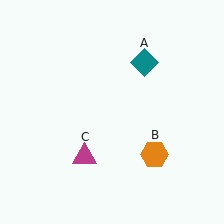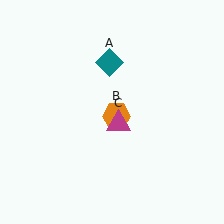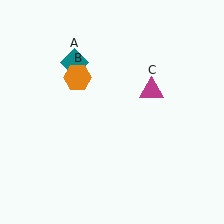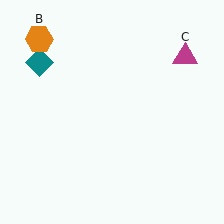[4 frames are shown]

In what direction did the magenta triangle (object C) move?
The magenta triangle (object C) moved up and to the right.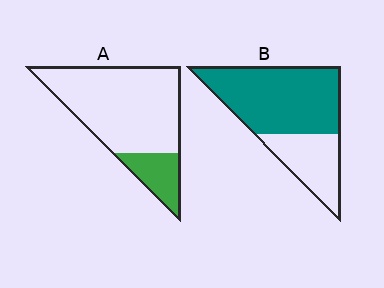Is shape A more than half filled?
No.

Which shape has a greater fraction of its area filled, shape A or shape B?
Shape B.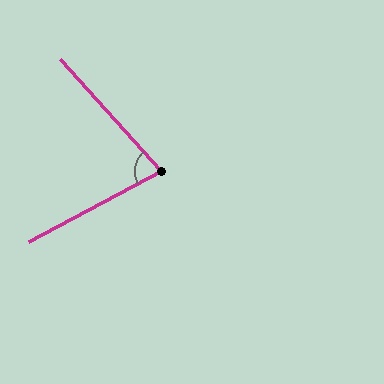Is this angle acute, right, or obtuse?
It is acute.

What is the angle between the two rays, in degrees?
Approximately 76 degrees.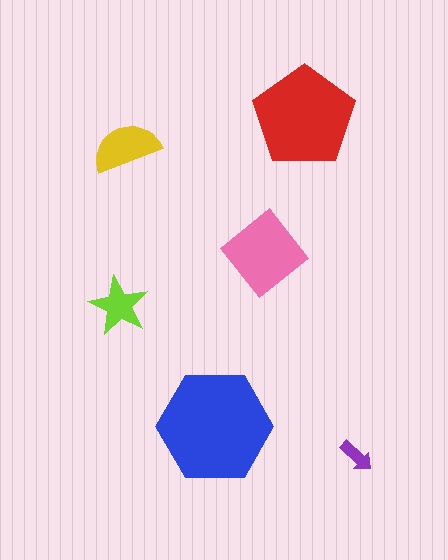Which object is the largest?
The blue hexagon.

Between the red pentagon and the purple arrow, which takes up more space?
The red pentagon.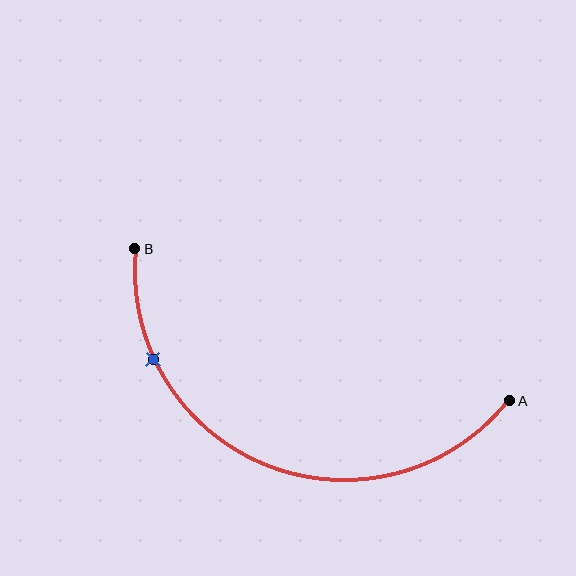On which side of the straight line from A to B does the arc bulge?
The arc bulges below the straight line connecting A and B.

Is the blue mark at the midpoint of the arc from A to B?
No. The blue mark lies on the arc but is closer to endpoint B. The arc midpoint would be at the point on the curve equidistant along the arc from both A and B.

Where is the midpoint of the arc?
The arc midpoint is the point on the curve farthest from the straight line joining A and B. It sits below that line.